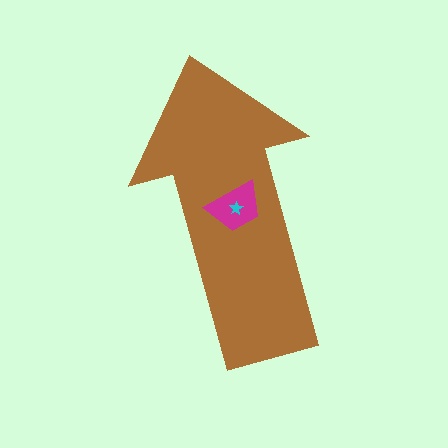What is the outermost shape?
The brown arrow.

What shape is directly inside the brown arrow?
The magenta trapezoid.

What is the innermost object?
The cyan star.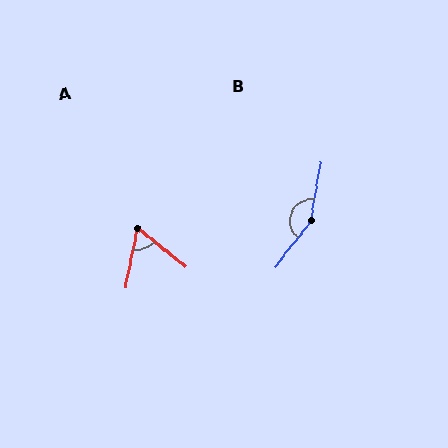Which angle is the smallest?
A, at approximately 62 degrees.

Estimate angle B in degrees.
Approximately 152 degrees.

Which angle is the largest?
B, at approximately 152 degrees.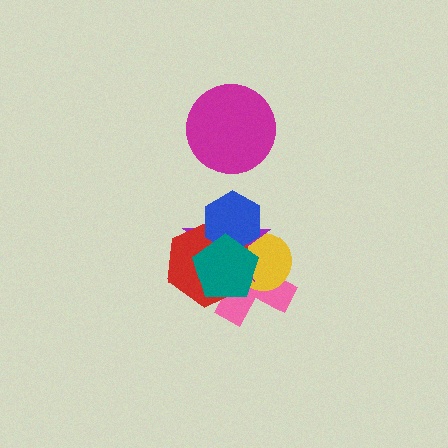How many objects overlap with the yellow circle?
5 objects overlap with the yellow circle.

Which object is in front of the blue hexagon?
The teal pentagon is in front of the blue hexagon.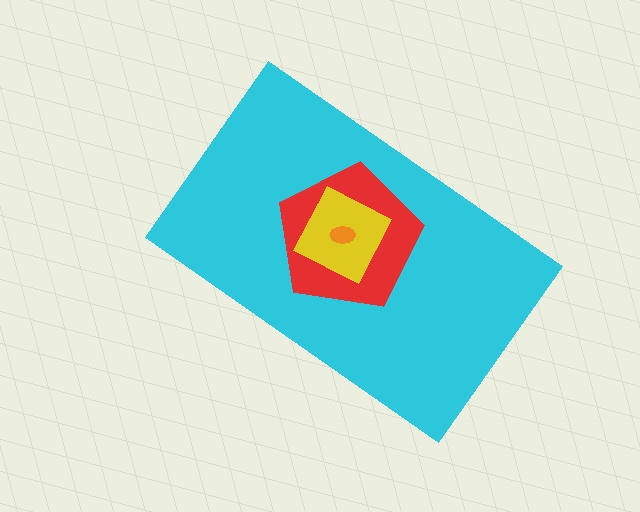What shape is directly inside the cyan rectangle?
The red pentagon.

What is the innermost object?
The orange ellipse.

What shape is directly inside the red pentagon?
The yellow diamond.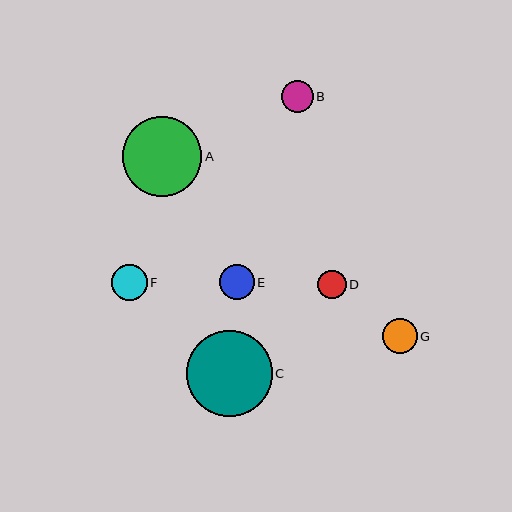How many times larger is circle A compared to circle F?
Circle A is approximately 2.2 times the size of circle F.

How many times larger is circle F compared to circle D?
Circle F is approximately 1.3 times the size of circle D.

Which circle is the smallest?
Circle D is the smallest with a size of approximately 28 pixels.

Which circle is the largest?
Circle C is the largest with a size of approximately 86 pixels.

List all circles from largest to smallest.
From largest to smallest: C, A, F, G, E, B, D.